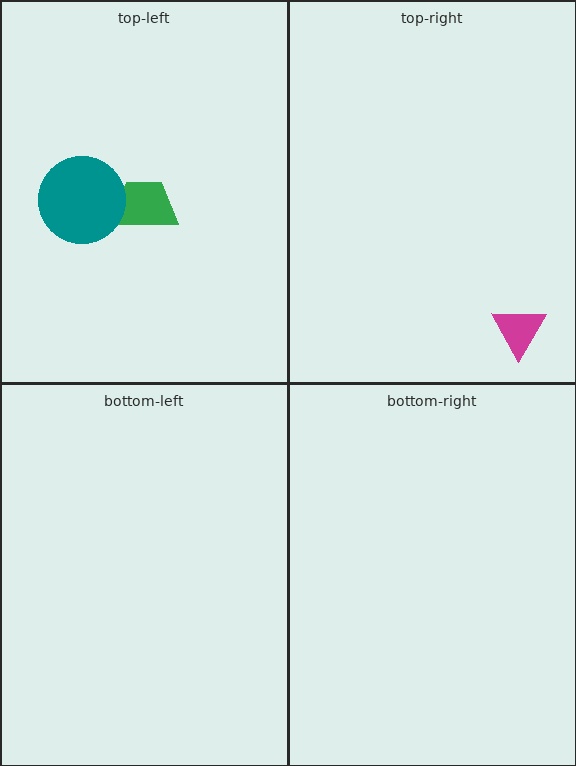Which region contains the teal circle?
The top-left region.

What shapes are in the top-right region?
The magenta triangle.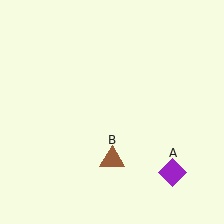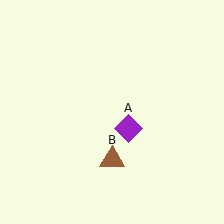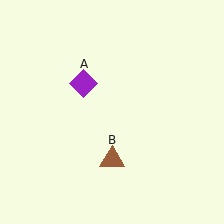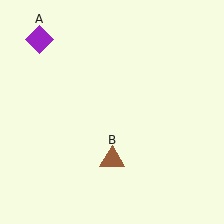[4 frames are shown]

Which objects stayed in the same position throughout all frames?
Brown triangle (object B) remained stationary.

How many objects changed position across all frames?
1 object changed position: purple diamond (object A).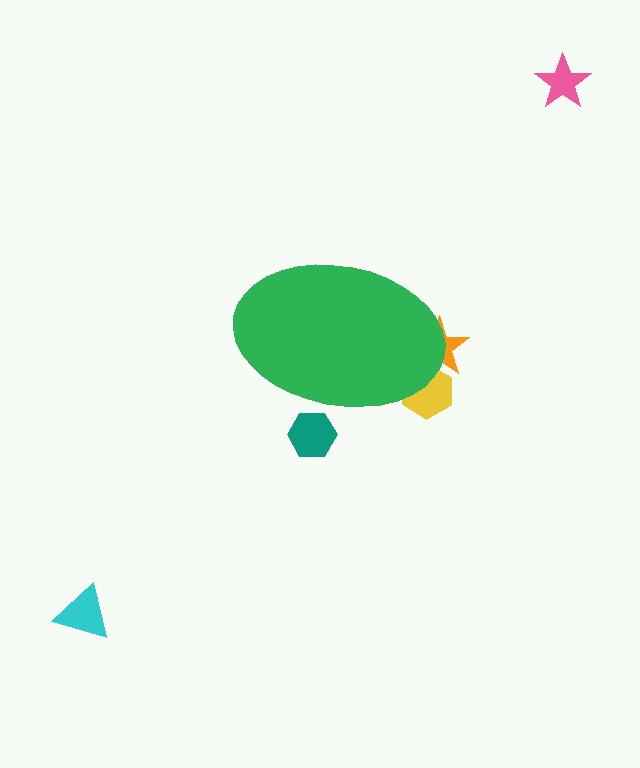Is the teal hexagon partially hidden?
Yes, the teal hexagon is partially hidden behind the green ellipse.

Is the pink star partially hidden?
No, the pink star is fully visible.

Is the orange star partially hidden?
Yes, the orange star is partially hidden behind the green ellipse.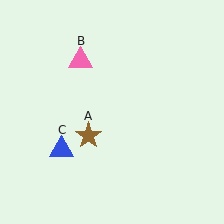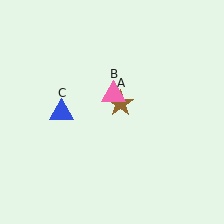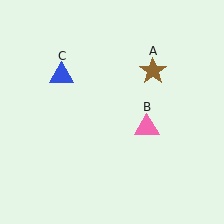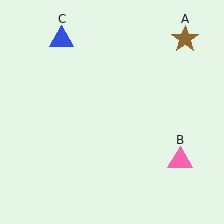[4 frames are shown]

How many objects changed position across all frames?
3 objects changed position: brown star (object A), pink triangle (object B), blue triangle (object C).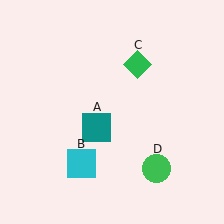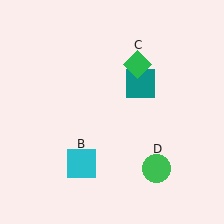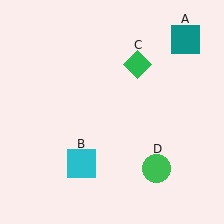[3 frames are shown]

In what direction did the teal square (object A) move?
The teal square (object A) moved up and to the right.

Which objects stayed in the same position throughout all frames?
Cyan square (object B) and green diamond (object C) and green circle (object D) remained stationary.